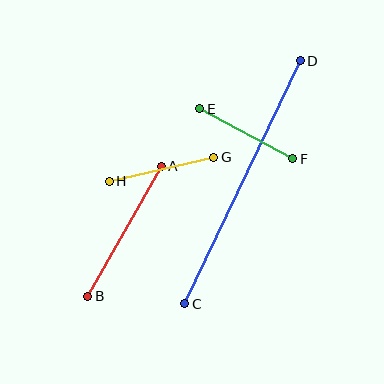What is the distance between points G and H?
The distance is approximately 107 pixels.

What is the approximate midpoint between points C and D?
The midpoint is at approximately (242, 182) pixels.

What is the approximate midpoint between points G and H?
The midpoint is at approximately (162, 169) pixels.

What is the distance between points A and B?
The distance is approximately 149 pixels.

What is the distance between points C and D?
The distance is approximately 269 pixels.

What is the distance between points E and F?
The distance is approximately 105 pixels.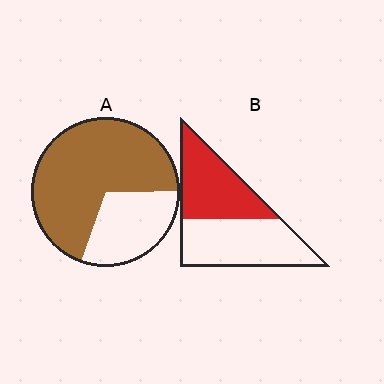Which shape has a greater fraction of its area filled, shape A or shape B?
Shape A.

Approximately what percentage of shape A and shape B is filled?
A is approximately 70% and B is approximately 45%.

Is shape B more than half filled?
Roughly half.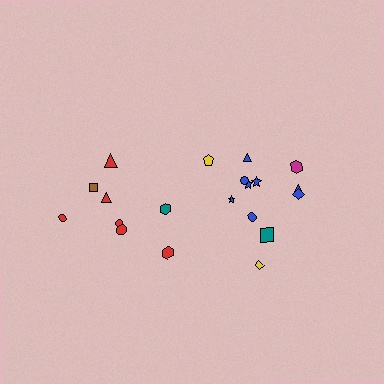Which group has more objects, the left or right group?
The right group.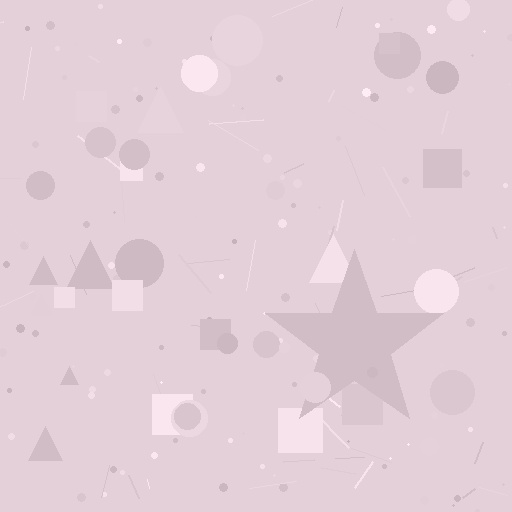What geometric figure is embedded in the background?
A star is embedded in the background.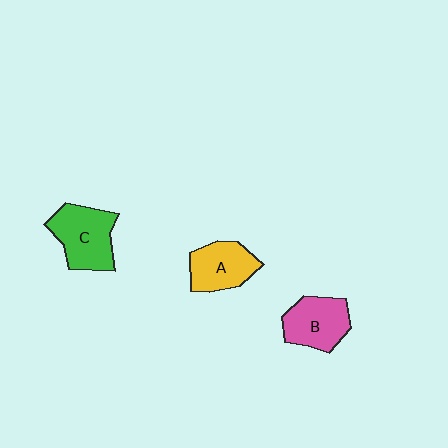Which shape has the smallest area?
Shape A (yellow).